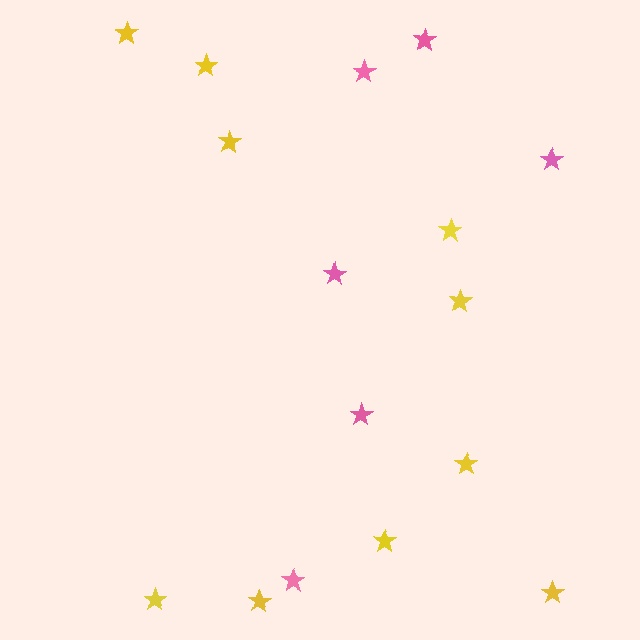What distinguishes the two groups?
There are 2 groups: one group of pink stars (6) and one group of yellow stars (10).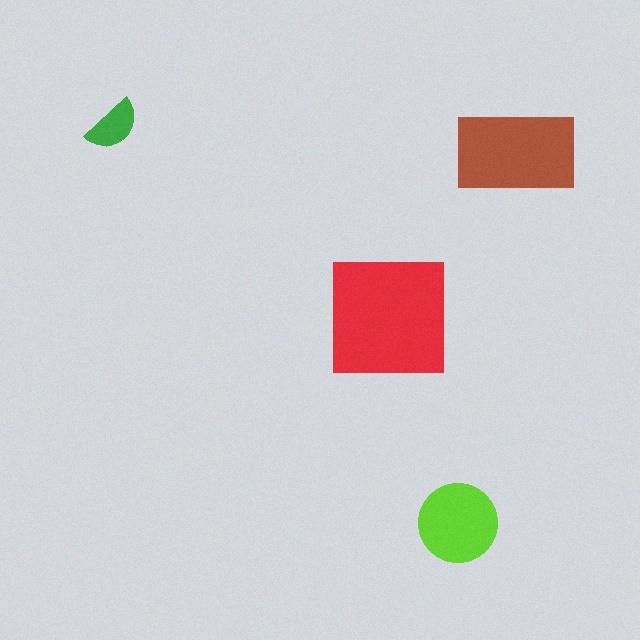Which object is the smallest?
The green semicircle.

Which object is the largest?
The red square.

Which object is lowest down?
The lime circle is bottommost.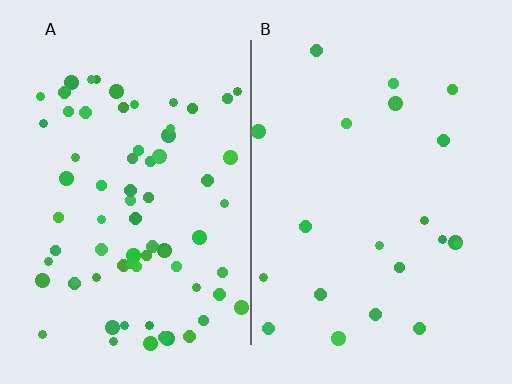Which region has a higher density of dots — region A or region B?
A (the left).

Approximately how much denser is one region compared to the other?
Approximately 3.5× — region A over region B.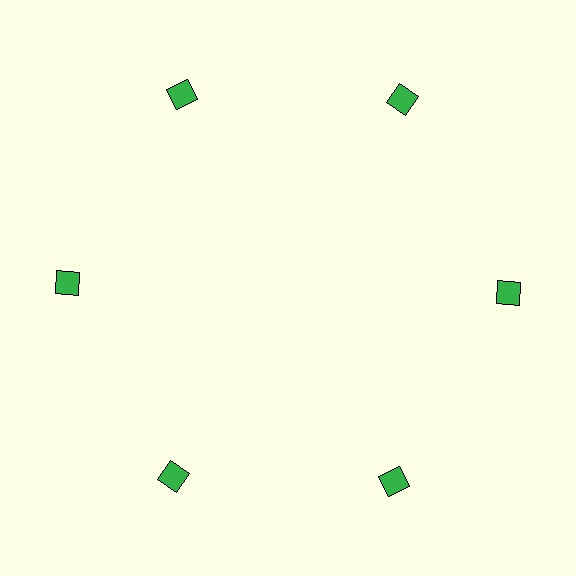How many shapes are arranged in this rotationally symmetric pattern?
There are 6 shapes, arranged in 6 groups of 1.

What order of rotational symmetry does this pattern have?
This pattern has 6-fold rotational symmetry.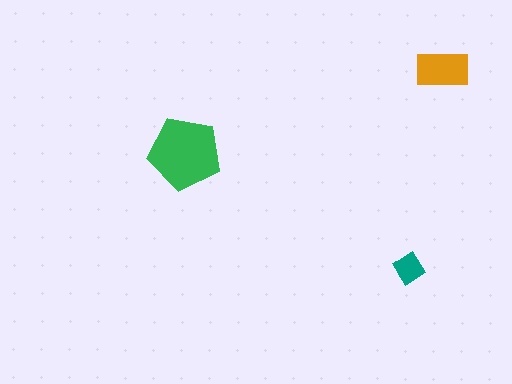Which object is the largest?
The green pentagon.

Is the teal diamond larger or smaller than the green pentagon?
Smaller.